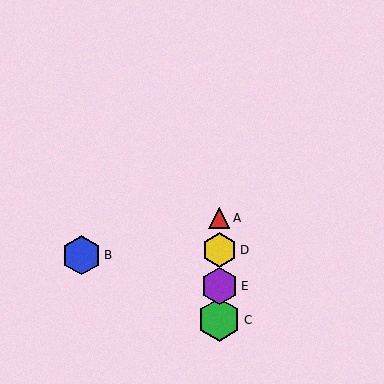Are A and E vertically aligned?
Yes, both are at x≈219.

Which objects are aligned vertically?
Objects A, C, D, E are aligned vertically.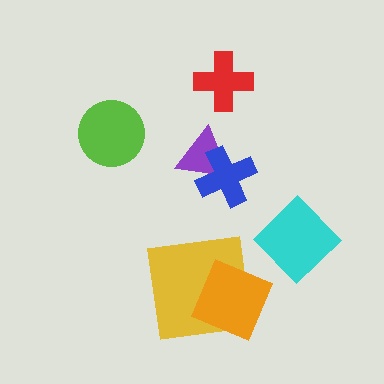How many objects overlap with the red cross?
0 objects overlap with the red cross.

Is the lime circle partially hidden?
No, no other shape covers it.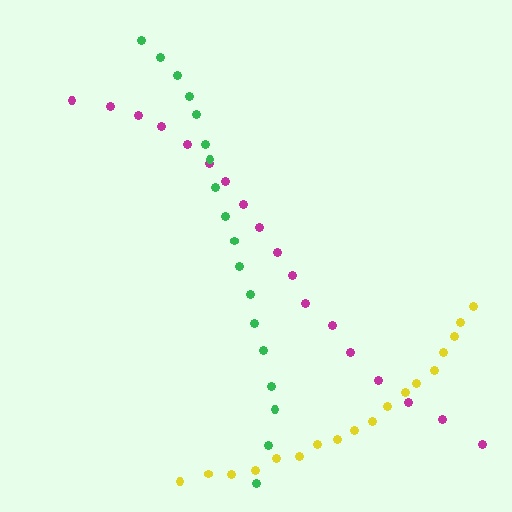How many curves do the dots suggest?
There are 3 distinct paths.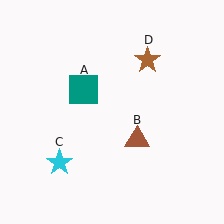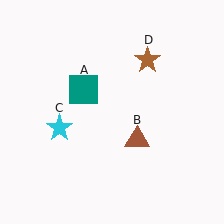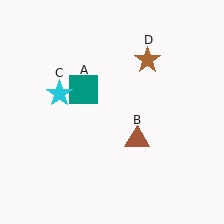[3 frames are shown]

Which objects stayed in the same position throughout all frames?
Teal square (object A) and brown triangle (object B) and brown star (object D) remained stationary.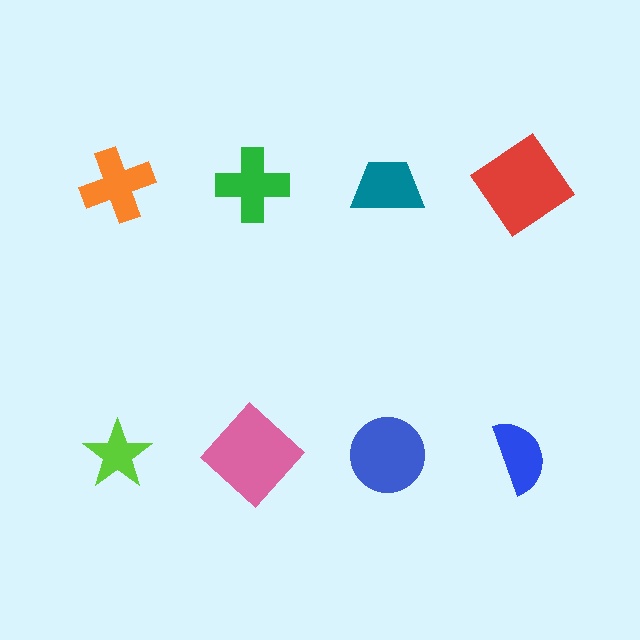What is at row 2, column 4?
A blue semicircle.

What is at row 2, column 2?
A pink diamond.